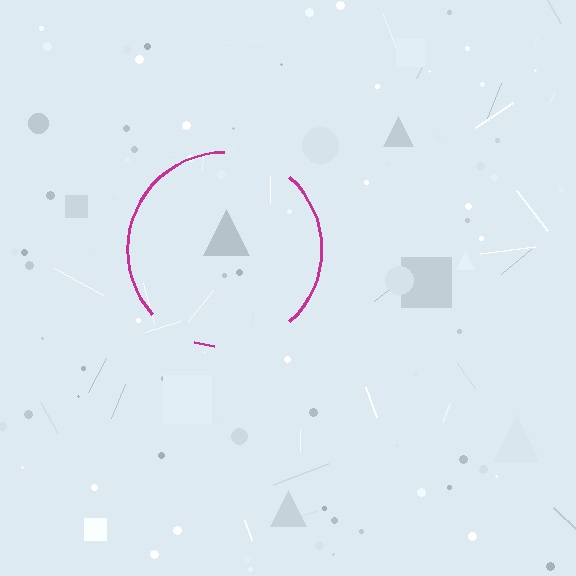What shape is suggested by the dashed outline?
The dashed outline suggests a circle.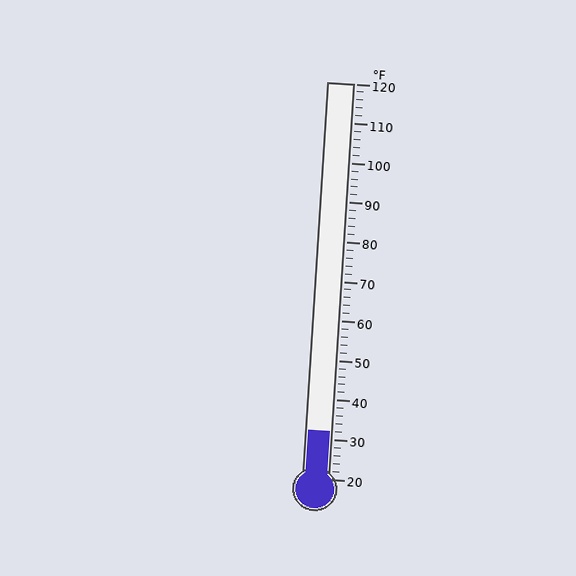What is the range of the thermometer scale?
The thermometer scale ranges from 20°F to 120°F.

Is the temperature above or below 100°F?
The temperature is below 100°F.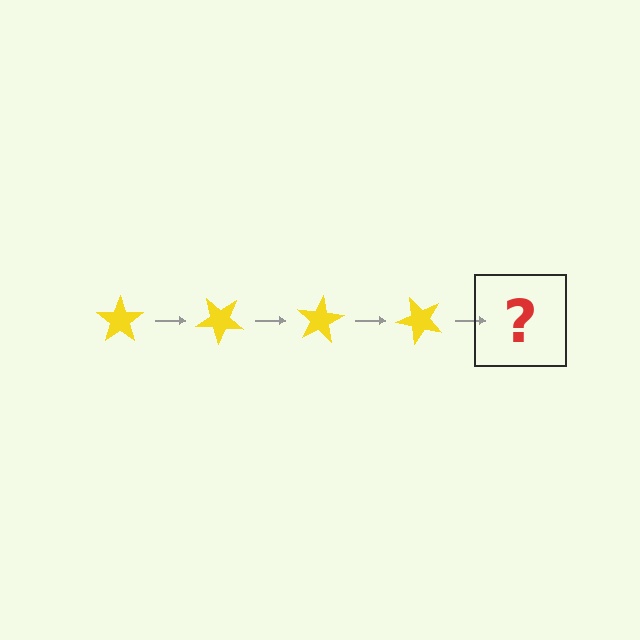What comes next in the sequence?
The next element should be a yellow star rotated 160 degrees.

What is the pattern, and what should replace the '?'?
The pattern is that the star rotates 40 degrees each step. The '?' should be a yellow star rotated 160 degrees.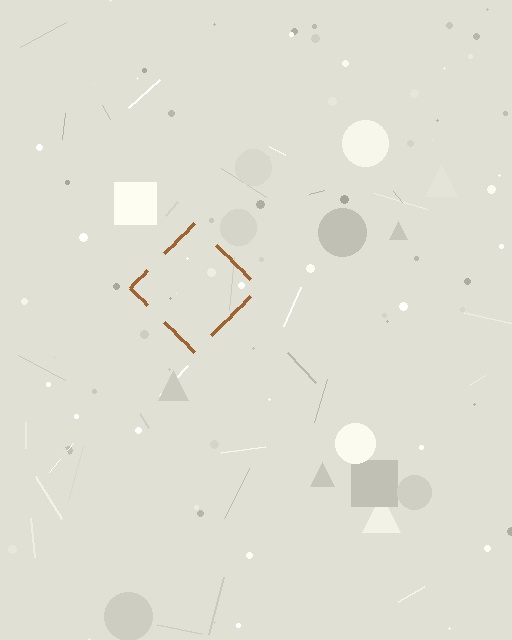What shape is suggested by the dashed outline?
The dashed outline suggests a diamond.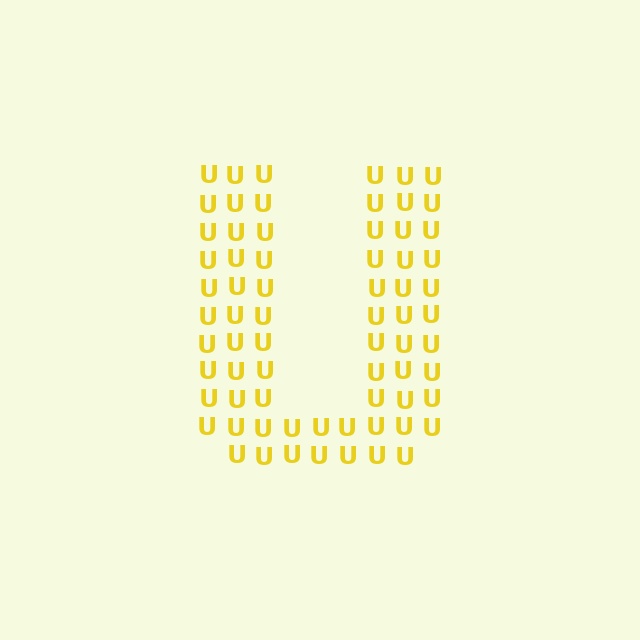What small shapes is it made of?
It is made of small letter U's.